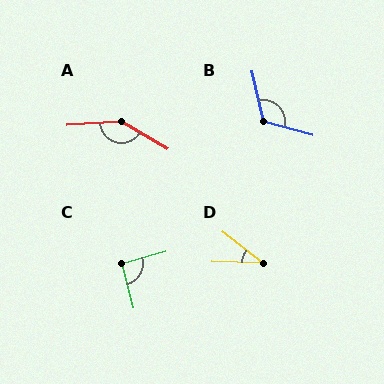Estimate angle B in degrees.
Approximately 118 degrees.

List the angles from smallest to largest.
D (37°), C (91°), B (118°), A (146°).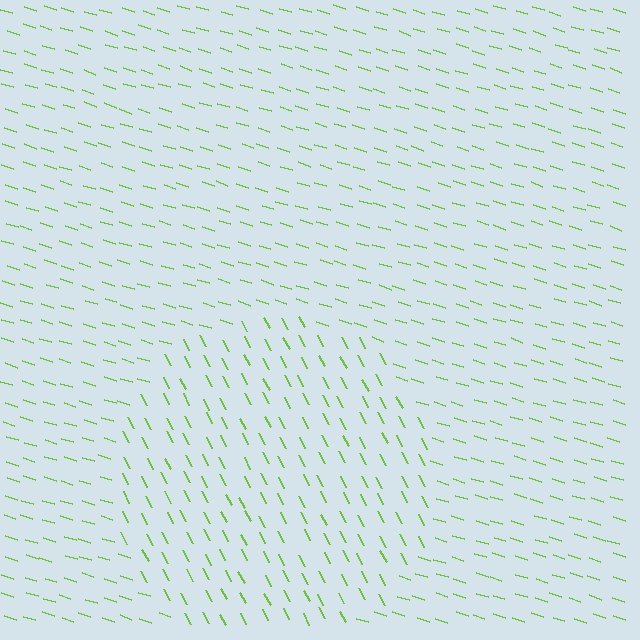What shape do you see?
I see a circle.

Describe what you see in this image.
The image is filled with small lime line segments. A circle region in the image has lines oriented differently from the surrounding lines, creating a visible texture boundary.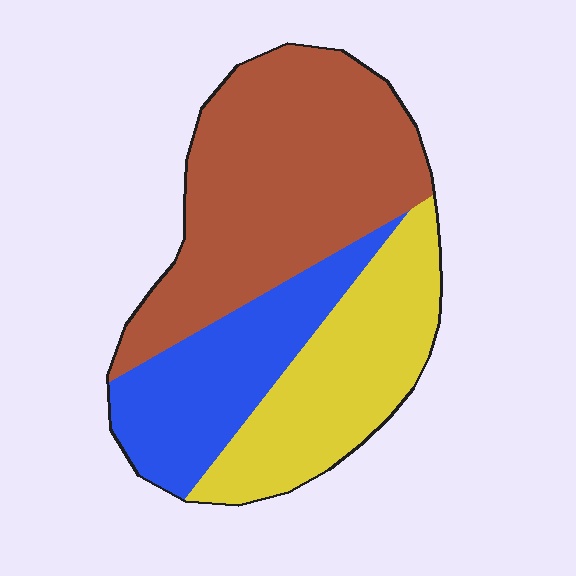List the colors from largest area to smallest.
From largest to smallest: brown, yellow, blue.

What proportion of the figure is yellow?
Yellow takes up about one quarter (1/4) of the figure.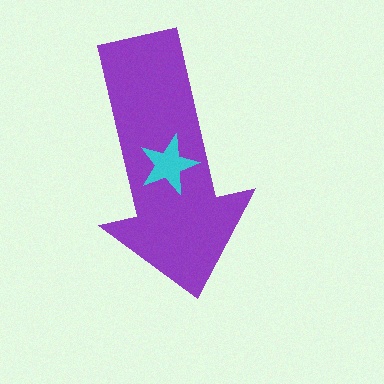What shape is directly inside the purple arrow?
The cyan star.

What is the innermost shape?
The cyan star.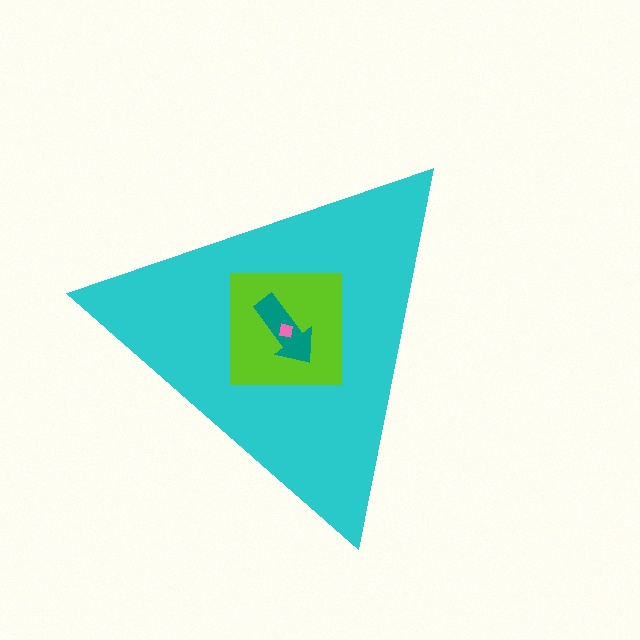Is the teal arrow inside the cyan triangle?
Yes.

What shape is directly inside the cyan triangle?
The lime square.